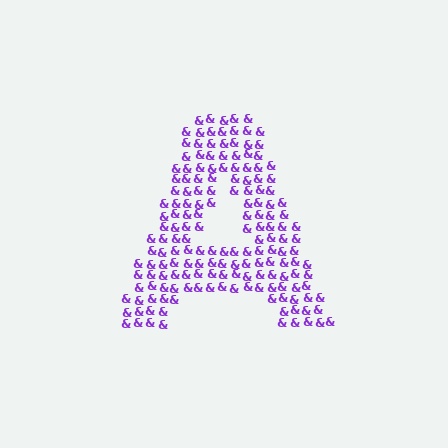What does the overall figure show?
The overall figure shows the letter A.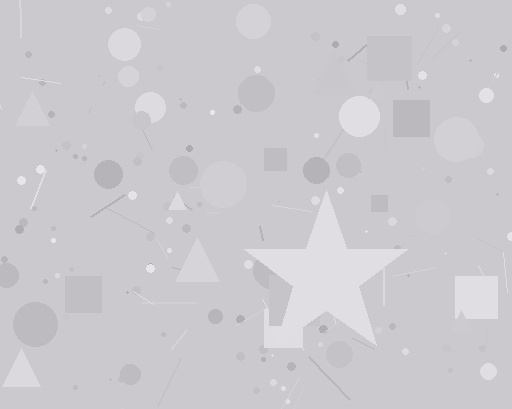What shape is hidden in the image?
A star is hidden in the image.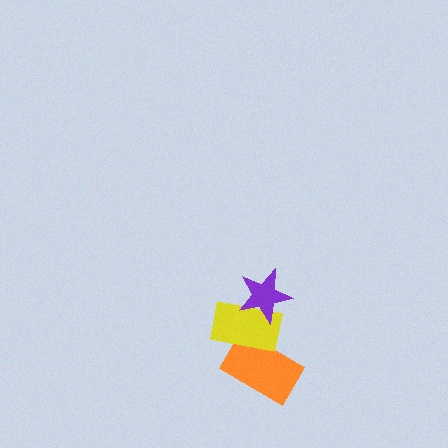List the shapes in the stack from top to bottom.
From top to bottom: the purple star, the yellow rectangle, the orange rectangle.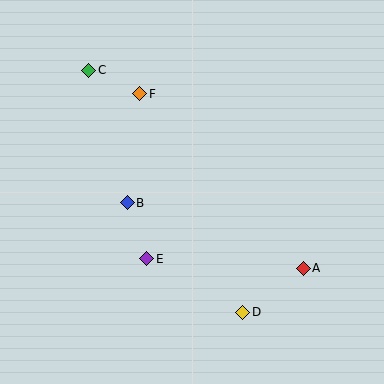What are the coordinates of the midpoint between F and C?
The midpoint between F and C is at (114, 82).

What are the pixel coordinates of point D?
Point D is at (243, 312).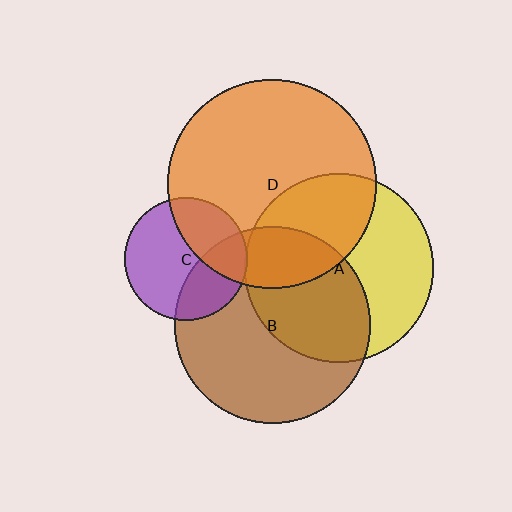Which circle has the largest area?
Circle D (orange).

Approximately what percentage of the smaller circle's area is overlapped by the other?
Approximately 5%.